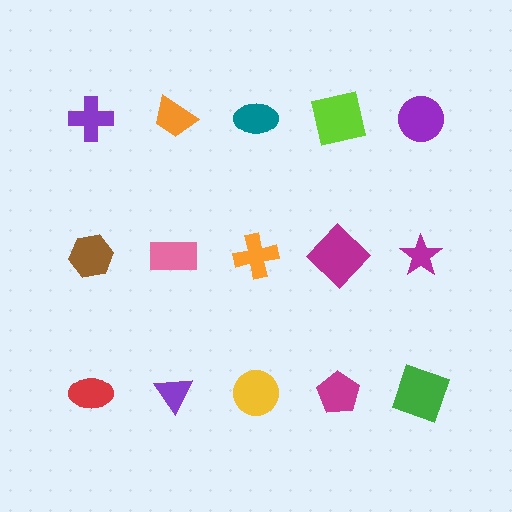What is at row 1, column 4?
A lime square.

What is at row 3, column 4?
A magenta pentagon.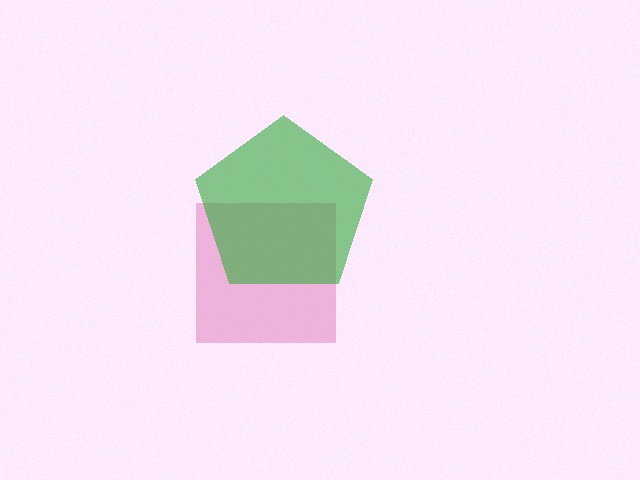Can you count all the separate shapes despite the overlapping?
Yes, there are 2 separate shapes.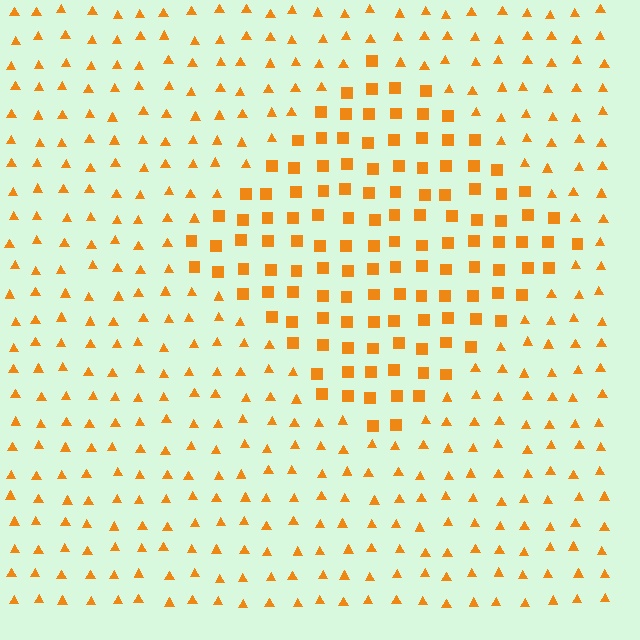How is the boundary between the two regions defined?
The boundary is defined by a change in element shape: squares inside vs. triangles outside. All elements share the same color and spacing.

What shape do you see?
I see a diamond.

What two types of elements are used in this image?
The image uses squares inside the diamond region and triangles outside it.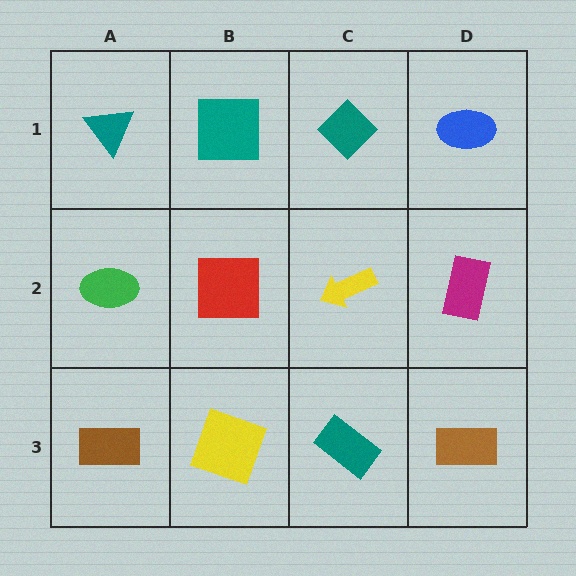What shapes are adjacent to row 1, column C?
A yellow arrow (row 2, column C), a teal square (row 1, column B), a blue ellipse (row 1, column D).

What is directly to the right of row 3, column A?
A yellow square.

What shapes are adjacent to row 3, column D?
A magenta rectangle (row 2, column D), a teal rectangle (row 3, column C).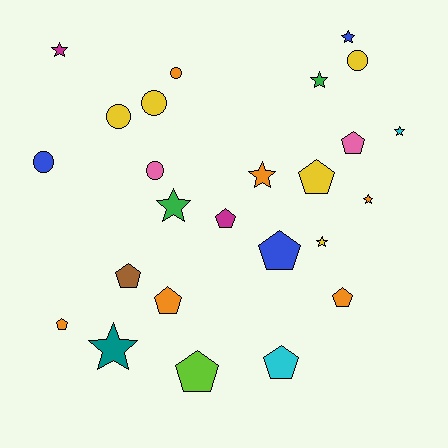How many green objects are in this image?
There are 2 green objects.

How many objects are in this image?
There are 25 objects.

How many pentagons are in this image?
There are 10 pentagons.